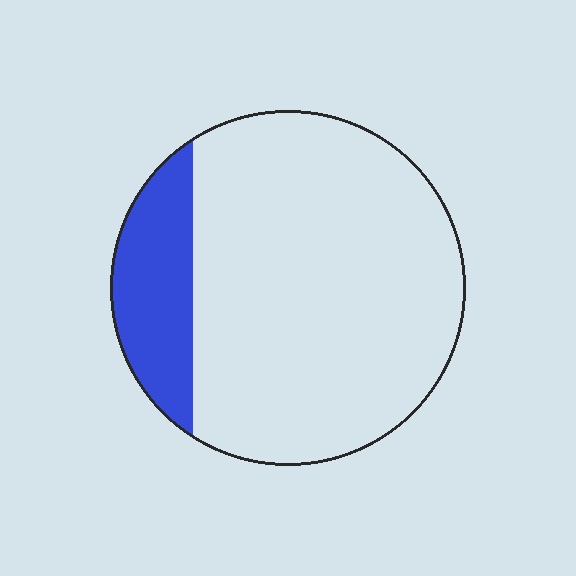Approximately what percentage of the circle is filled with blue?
Approximately 20%.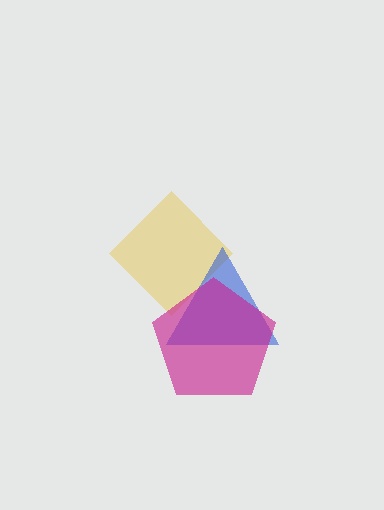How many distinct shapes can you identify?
There are 3 distinct shapes: a yellow diamond, a blue triangle, a magenta pentagon.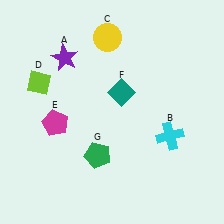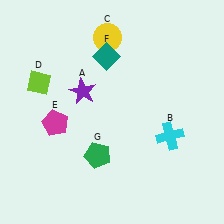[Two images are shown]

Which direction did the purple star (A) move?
The purple star (A) moved down.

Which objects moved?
The objects that moved are: the purple star (A), the teal diamond (F).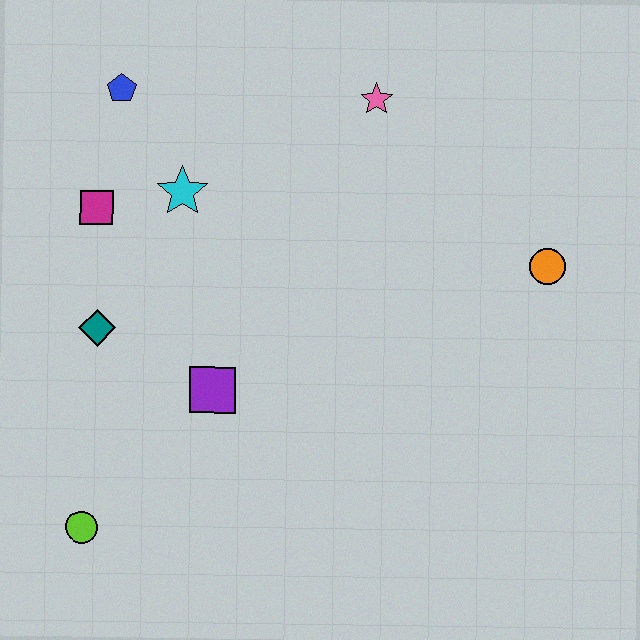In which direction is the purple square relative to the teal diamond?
The purple square is to the right of the teal diamond.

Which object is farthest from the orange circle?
The lime circle is farthest from the orange circle.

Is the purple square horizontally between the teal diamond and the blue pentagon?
No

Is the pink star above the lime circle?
Yes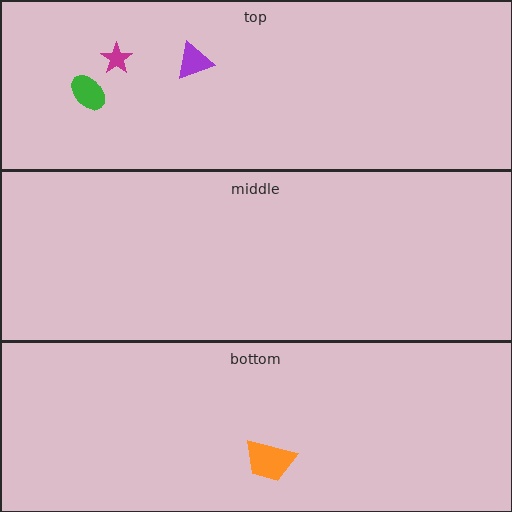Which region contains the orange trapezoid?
The bottom region.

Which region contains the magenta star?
The top region.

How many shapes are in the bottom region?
1.